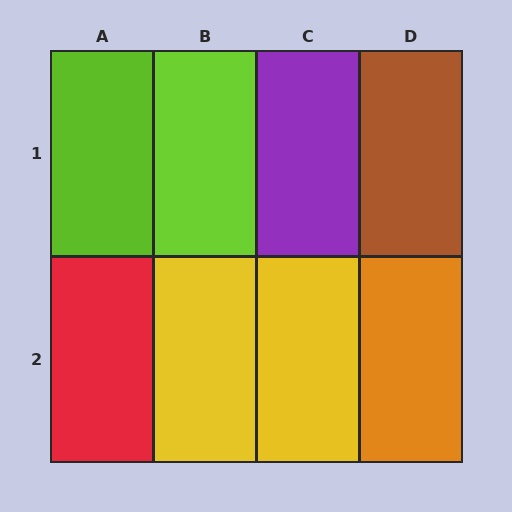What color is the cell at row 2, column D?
Orange.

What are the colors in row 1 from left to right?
Lime, lime, purple, brown.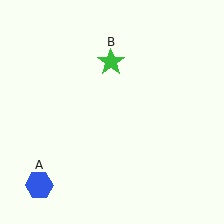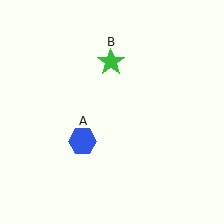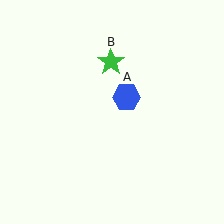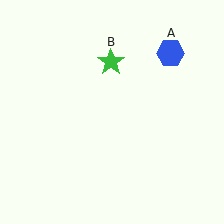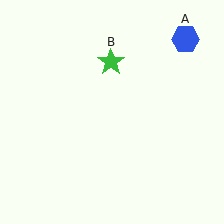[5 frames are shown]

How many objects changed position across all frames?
1 object changed position: blue hexagon (object A).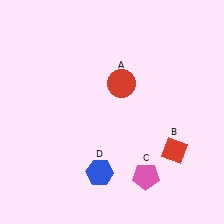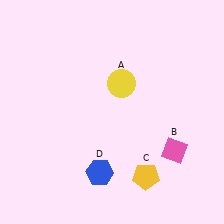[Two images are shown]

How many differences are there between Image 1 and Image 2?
There are 3 differences between the two images.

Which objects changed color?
A changed from red to yellow. B changed from red to pink. C changed from pink to yellow.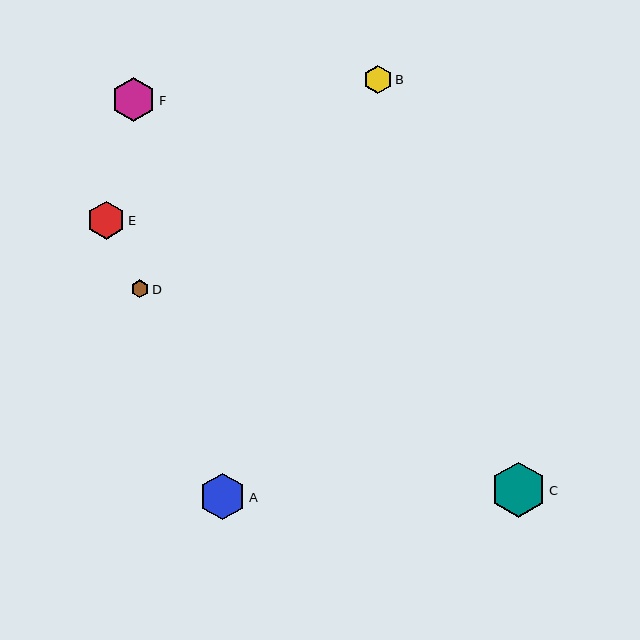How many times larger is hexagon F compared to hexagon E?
Hexagon F is approximately 1.2 times the size of hexagon E.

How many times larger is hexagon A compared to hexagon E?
Hexagon A is approximately 1.2 times the size of hexagon E.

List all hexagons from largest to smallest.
From largest to smallest: C, A, F, E, B, D.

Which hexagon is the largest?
Hexagon C is the largest with a size of approximately 55 pixels.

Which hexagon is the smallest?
Hexagon D is the smallest with a size of approximately 18 pixels.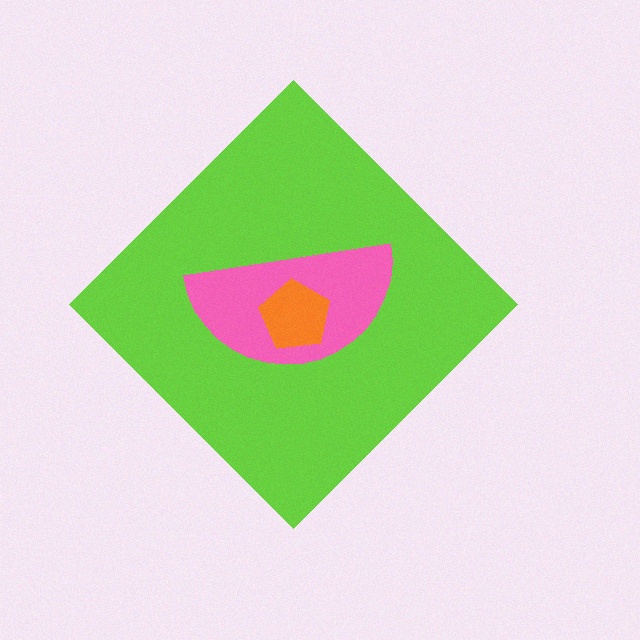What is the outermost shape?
The lime diamond.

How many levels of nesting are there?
3.